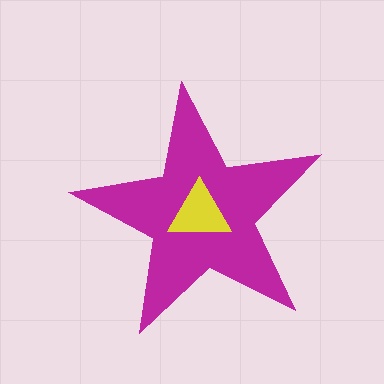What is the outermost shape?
The magenta star.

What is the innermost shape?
The yellow triangle.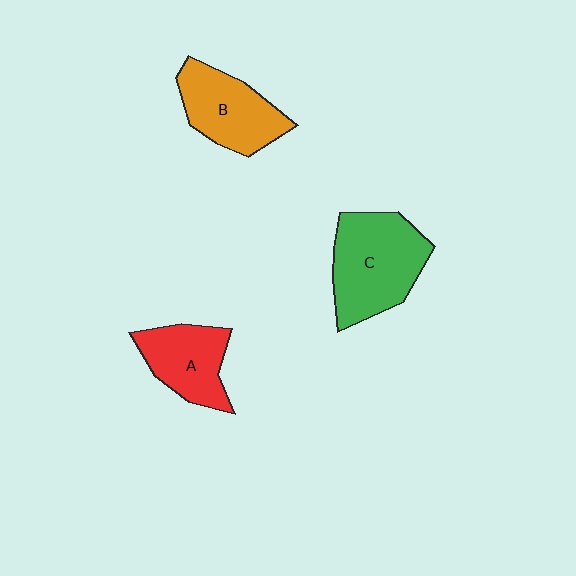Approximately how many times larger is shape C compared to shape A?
Approximately 1.5 times.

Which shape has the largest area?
Shape C (green).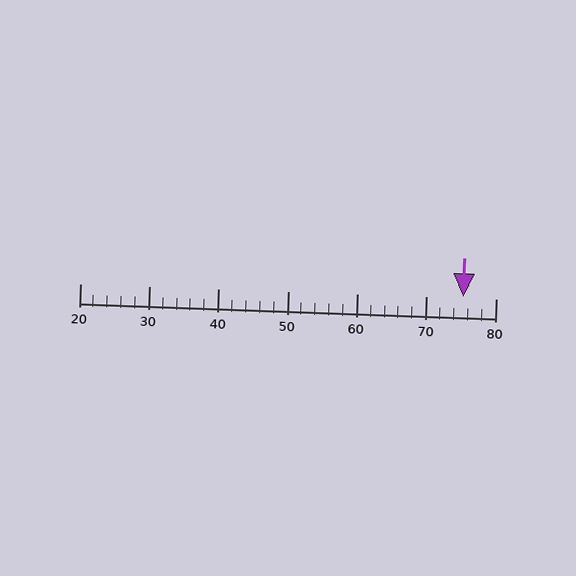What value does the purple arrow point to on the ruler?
The purple arrow points to approximately 75.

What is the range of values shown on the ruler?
The ruler shows values from 20 to 80.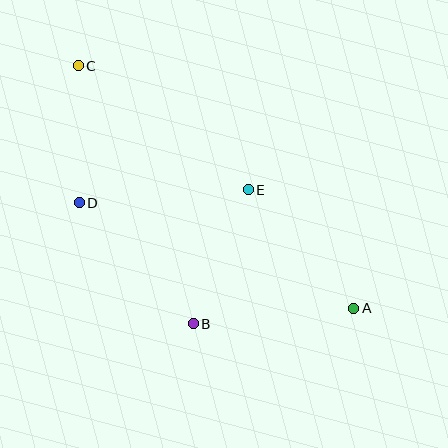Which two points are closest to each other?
Points C and D are closest to each other.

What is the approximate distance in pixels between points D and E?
The distance between D and E is approximately 169 pixels.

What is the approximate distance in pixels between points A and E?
The distance between A and E is approximately 159 pixels.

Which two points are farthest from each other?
Points A and C are farthest from each other.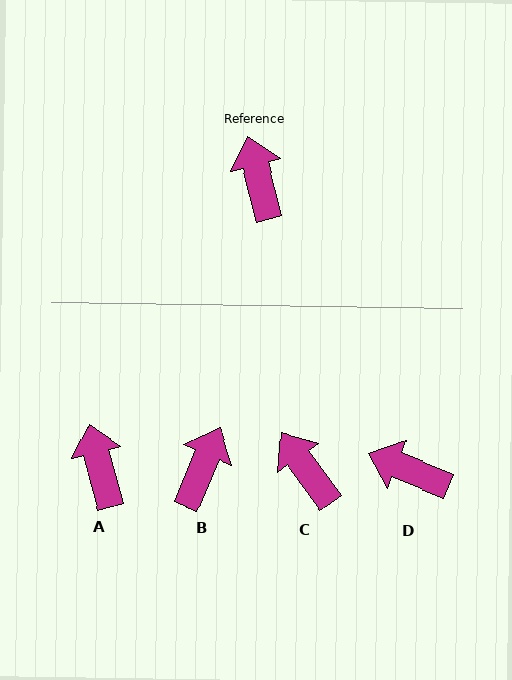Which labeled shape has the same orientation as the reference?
A.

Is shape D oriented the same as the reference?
No, it is off by about 53 degrees.